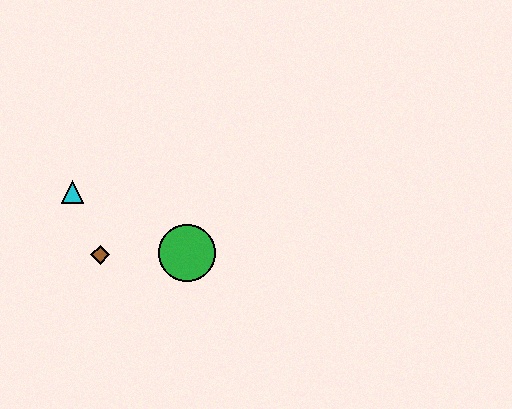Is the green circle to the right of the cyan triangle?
Yes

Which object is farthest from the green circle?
The cyan triangle is farthest from the green circle.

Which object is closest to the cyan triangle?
The brown diamond is closest to the cyan triangle.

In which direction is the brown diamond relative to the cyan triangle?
The brown diamond is below the cyan triangle.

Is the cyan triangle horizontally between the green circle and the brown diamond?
No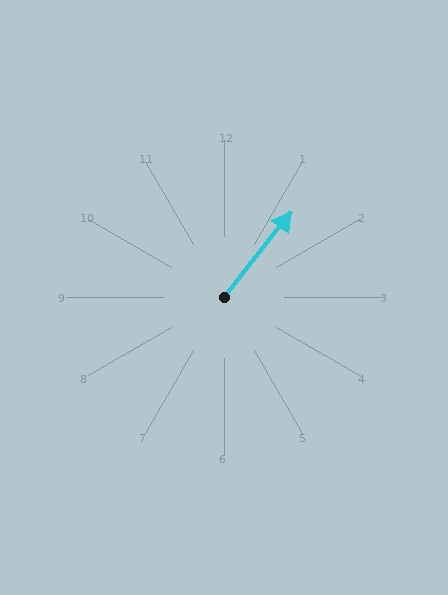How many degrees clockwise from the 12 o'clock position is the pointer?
Approximately 38 degrees.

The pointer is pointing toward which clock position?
Roughly 1 o'clock.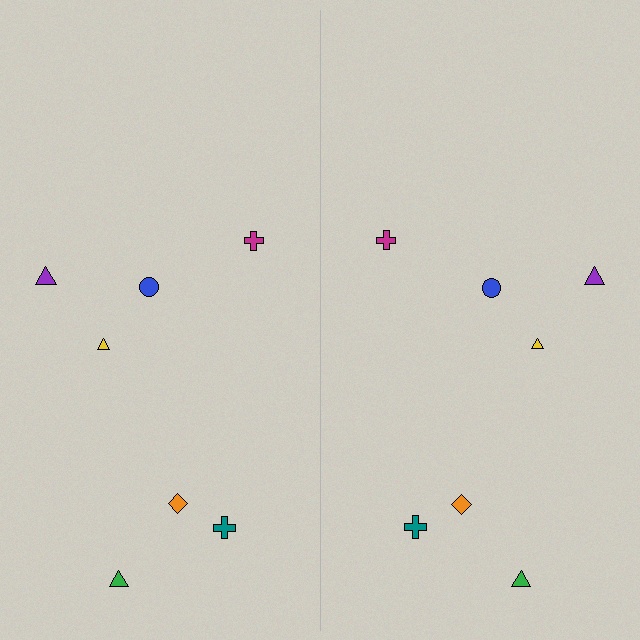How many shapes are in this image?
There are 14 shapes in this image.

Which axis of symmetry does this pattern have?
The pattern has a vertical axis of symmetry running through the center of the image.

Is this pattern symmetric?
Yes, this pattern has bilateral (reflection) symmetry.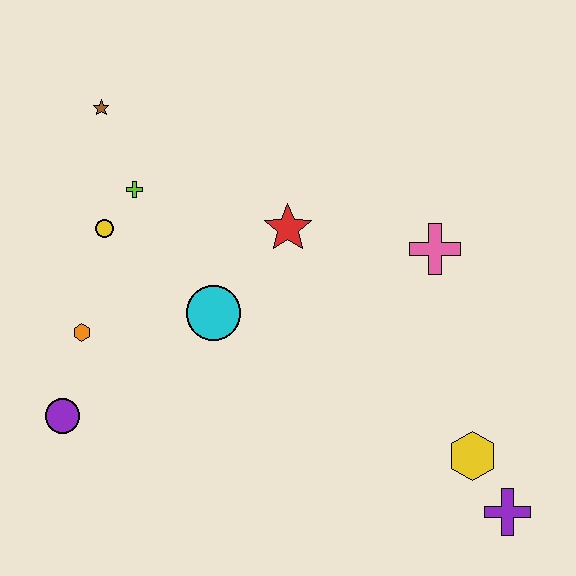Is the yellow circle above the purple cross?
Yes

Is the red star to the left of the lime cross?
No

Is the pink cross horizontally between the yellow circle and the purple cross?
Yes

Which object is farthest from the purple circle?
The purple cross is farthest from the purple circle.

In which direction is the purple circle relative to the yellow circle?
The purple circle is below the yellow circle.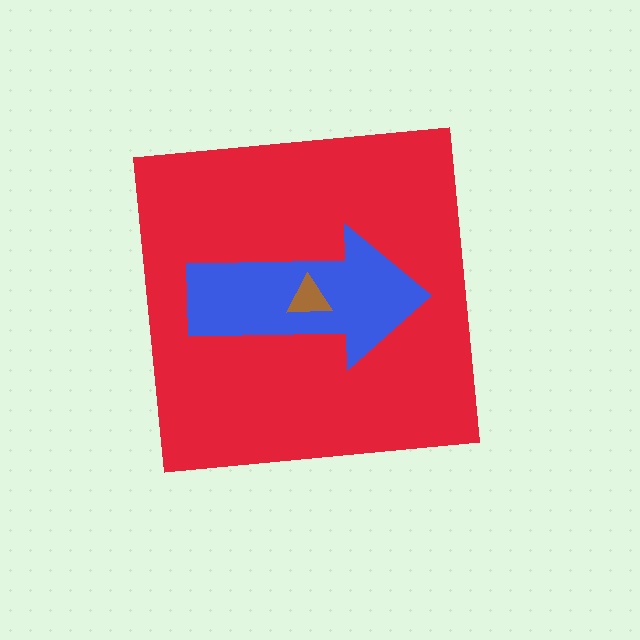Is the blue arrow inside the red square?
Yes.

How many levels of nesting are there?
3.